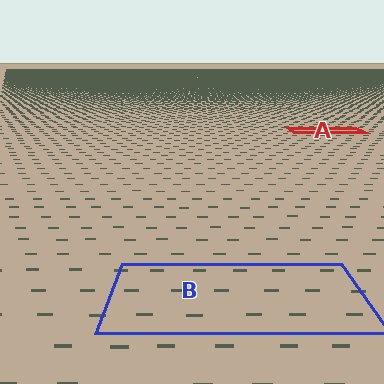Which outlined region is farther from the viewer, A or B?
Region A is farther from the viewer — the texture elements inside it appear smaller and more densely packed.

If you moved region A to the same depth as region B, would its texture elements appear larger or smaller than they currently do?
They would appear larger. At a closer depth, the same texture elements are projected at a bigger on-screen size.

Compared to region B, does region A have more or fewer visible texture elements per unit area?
Region A has more texture elements per unit area — they are packed more densely because it is farther away.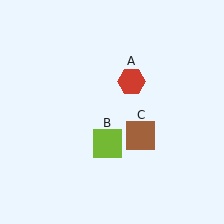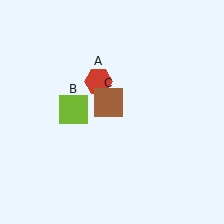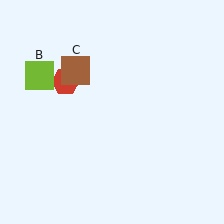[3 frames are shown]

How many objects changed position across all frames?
3 objects changed position: red hexagon (object A), lime square (object B), brown square (object C).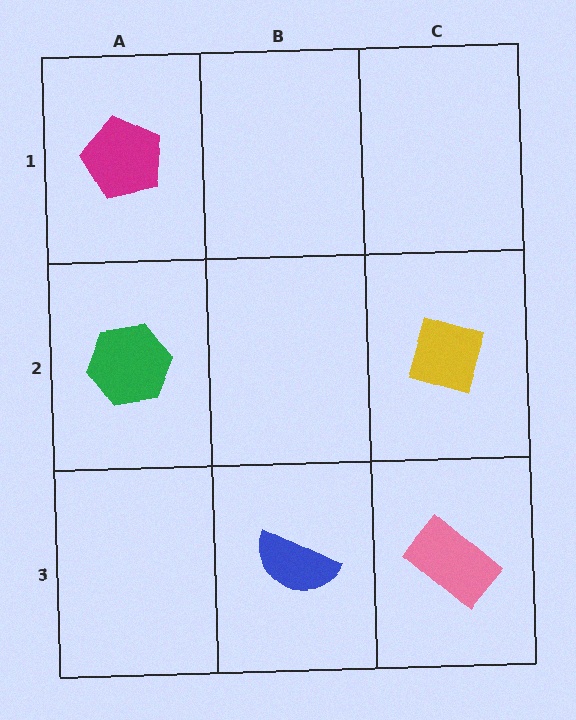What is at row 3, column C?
A pink rectangle.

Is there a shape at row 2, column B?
No, that cell is empty.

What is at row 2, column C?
A yellow diamond.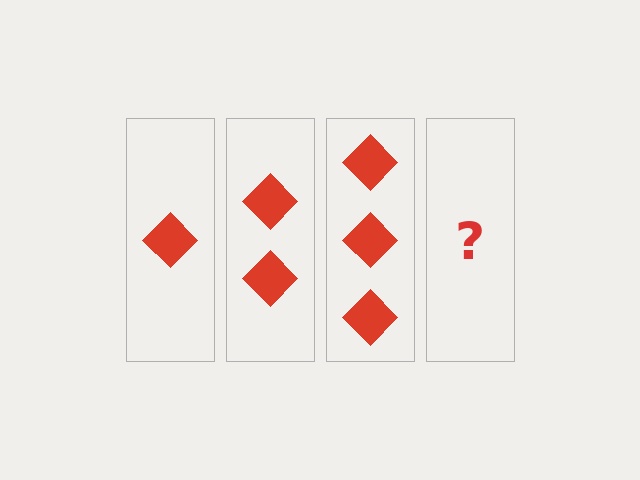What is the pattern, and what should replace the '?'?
The pattern is that each step adds one more diamond. The '?' should be 4 diamonds.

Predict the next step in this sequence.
The next step is 4 diamonds.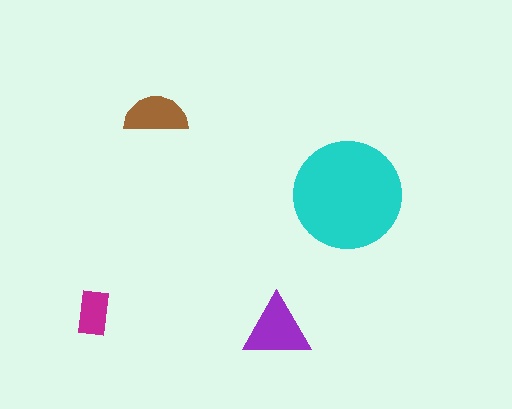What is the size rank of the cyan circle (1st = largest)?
1st.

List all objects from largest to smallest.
The cyan circle, the purple triangle, the brown semicircle, the magenta rectangle.